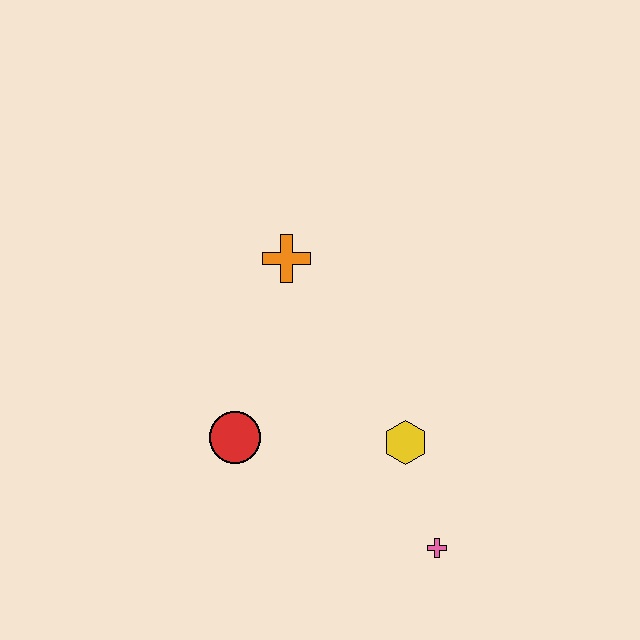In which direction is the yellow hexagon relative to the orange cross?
The yellow hexagon is below the orange cross.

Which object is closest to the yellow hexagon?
The pink cross is closest to the yellow hexagon.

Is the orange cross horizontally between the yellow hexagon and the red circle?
Yes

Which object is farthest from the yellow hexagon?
The orange cross is farthest from the yellow hexagon.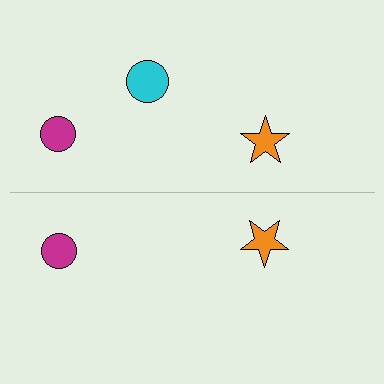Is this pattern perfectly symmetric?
No, the pattern is not perfectly symmetric. A cyan circle is missing from the bottom side.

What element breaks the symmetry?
A cyan circle is missing from the bottom side.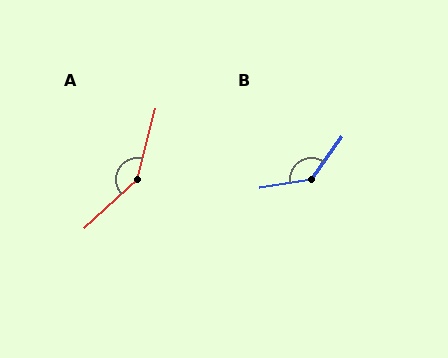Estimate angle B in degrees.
Approximately 135 degrees.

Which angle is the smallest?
B, at approximately 135 degrees.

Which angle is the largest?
A, at approximately 147 degrees.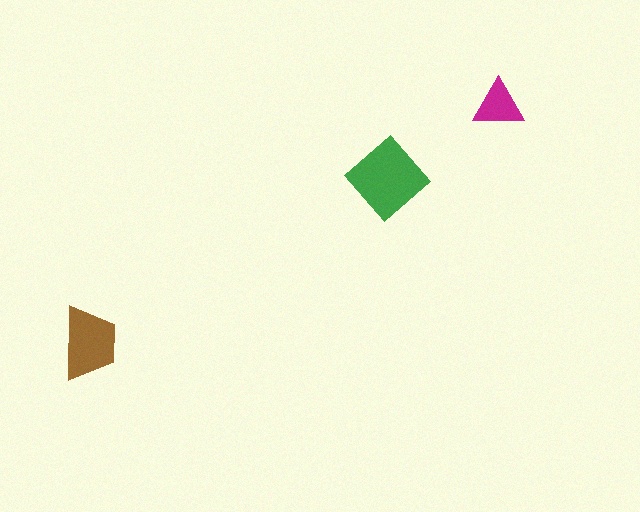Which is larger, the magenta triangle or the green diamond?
The green diamond.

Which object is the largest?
The green diamond.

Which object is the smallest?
The magenta triangle.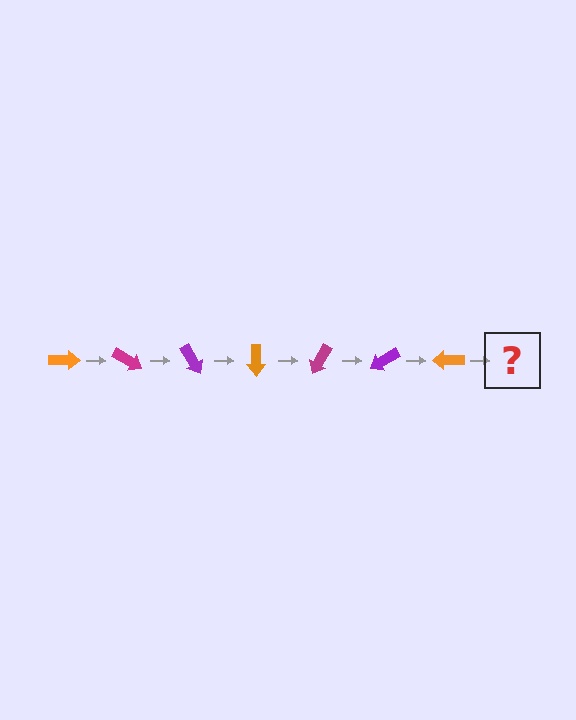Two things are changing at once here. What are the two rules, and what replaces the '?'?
The two rules are that it rotates 30 degrees each step and the color cycles through orange, magenta, and purple. The '?' should be a magenta arrow, rotated 210 degrees from the start.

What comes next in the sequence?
The next element should be a magenta arrow, rotated 210 degrees from the start.